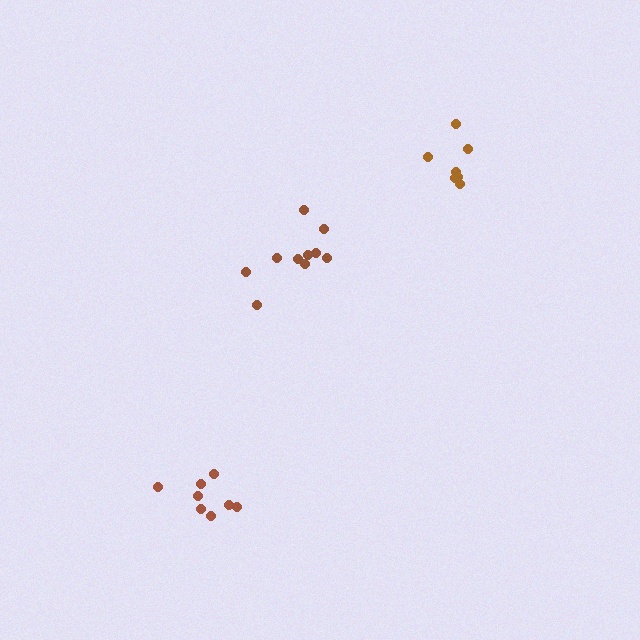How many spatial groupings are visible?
There are 3 spatial groupings.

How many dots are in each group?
Group 1: 10 dots, Group 2: 8 dots, Group 3: 7 dots (25 total).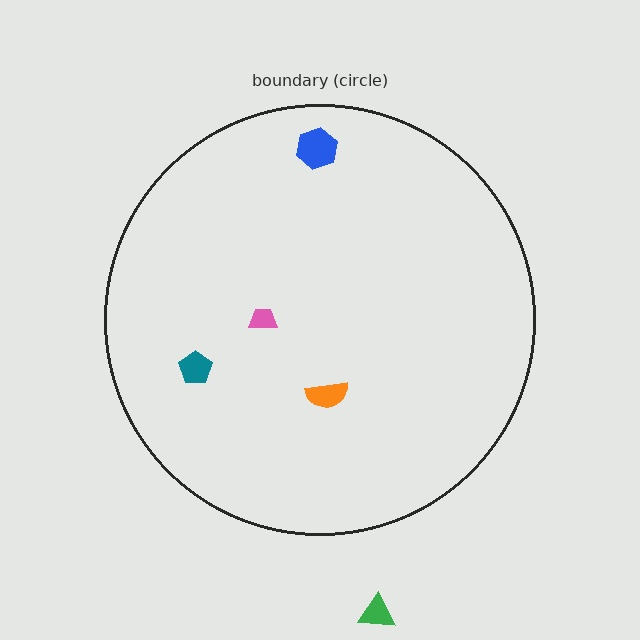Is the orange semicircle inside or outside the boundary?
Inside.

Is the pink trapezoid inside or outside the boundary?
Inside.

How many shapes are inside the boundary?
4 inside, 1 outside.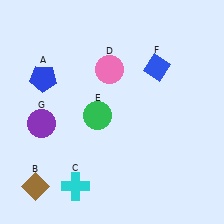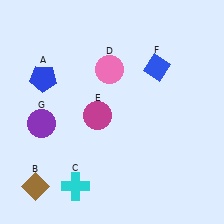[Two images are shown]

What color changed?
The circle (E) changed from green in Image 1 to magenta in Image 2.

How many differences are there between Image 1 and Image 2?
There is 1 difference between the two images.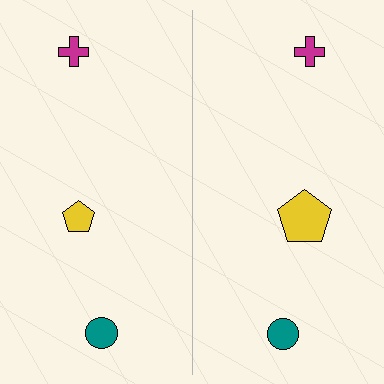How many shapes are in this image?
There are 6 shapes in this image.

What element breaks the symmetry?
The yellow pentagon on the right side has a different size than its mirror counterpart.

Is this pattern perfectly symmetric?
No, the pattern is not perfectly symmetric. The yellow pentagon on the right side has a different size than its mirror counterpart.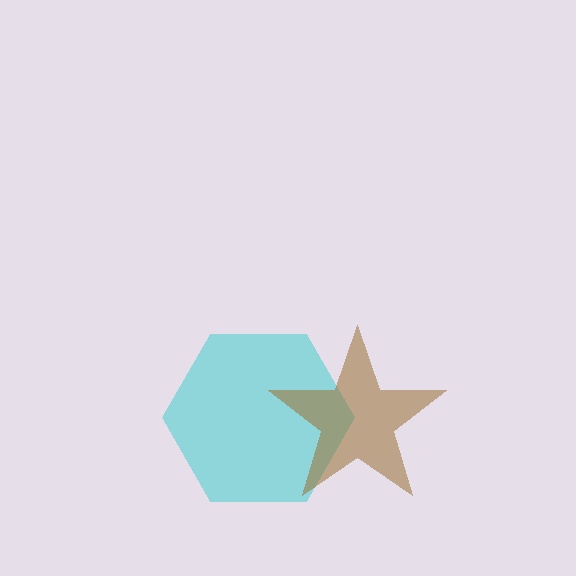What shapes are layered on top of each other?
The layered shapes are: a cyan hexagon, a brown star.